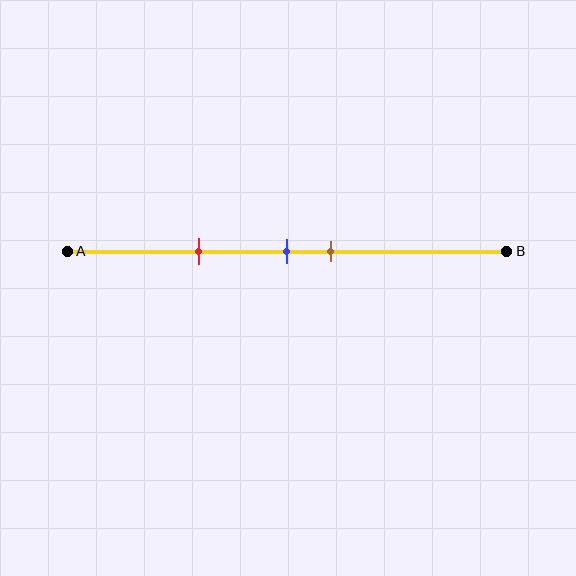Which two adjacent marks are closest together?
The blue and brown marks are the closest adjacent pair.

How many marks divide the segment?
There are 3 marks dividing the segment.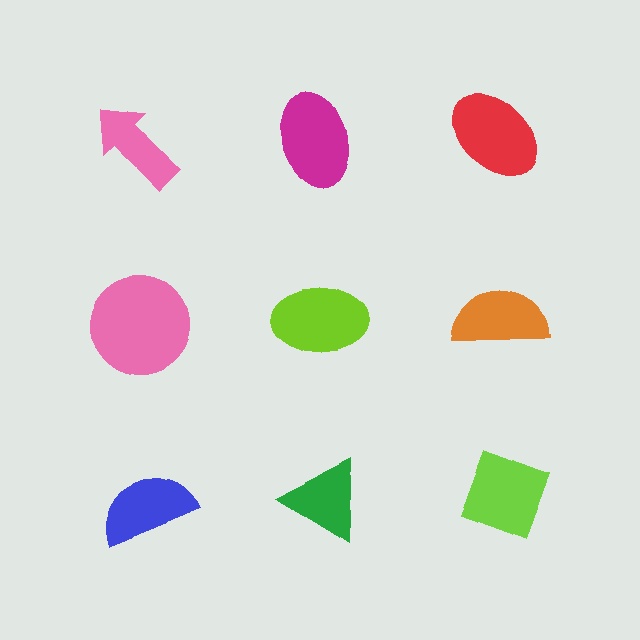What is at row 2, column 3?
An orange semicircle.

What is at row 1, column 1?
A pink arrow.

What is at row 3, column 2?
A green triangle.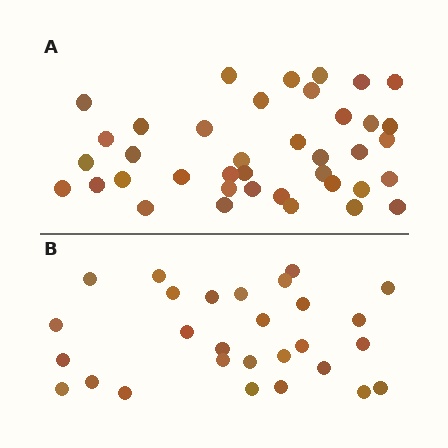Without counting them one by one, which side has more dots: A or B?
Region A (the top region) has more dots.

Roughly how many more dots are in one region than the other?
Region A has roughly 12 or so more dots than region B.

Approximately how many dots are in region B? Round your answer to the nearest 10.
About 30 dots. (The exact count is 28, which rounds to 30.)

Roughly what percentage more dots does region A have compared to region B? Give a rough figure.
About 40% more.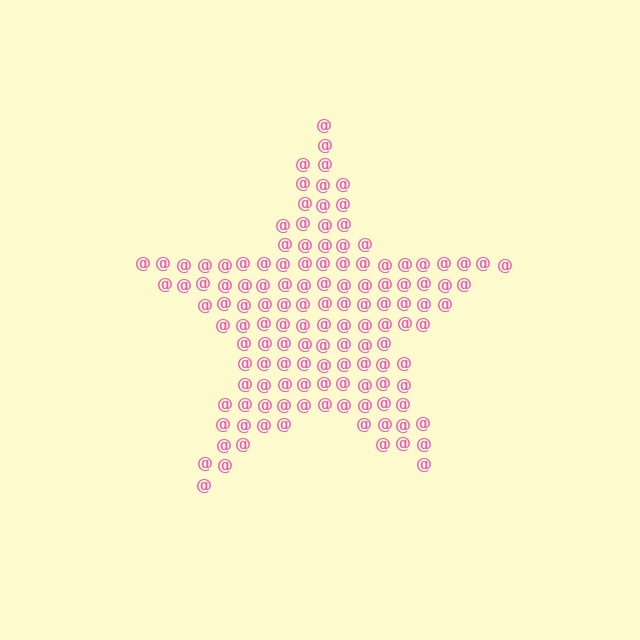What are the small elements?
The small elements are at signs.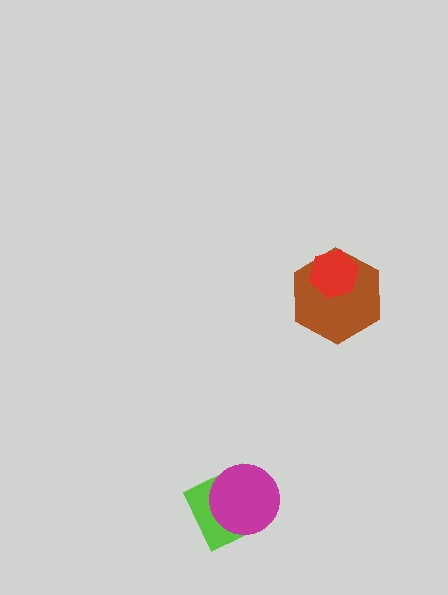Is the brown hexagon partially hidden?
Yes, it is partially covered by another shape.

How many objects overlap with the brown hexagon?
1 object overlaps with the brown hexagon.